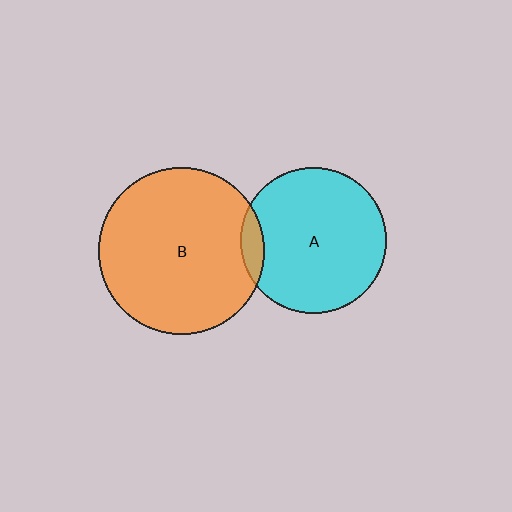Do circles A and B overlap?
Yes.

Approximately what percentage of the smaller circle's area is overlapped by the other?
Approximately 10%.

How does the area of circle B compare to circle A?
Approximately 1.3 times.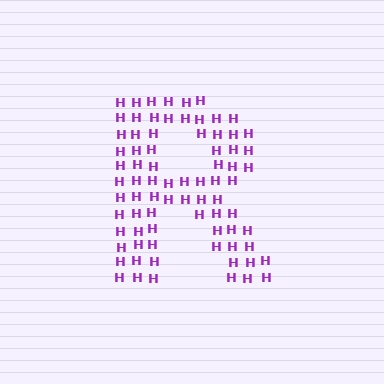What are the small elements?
The small elements are letter H's.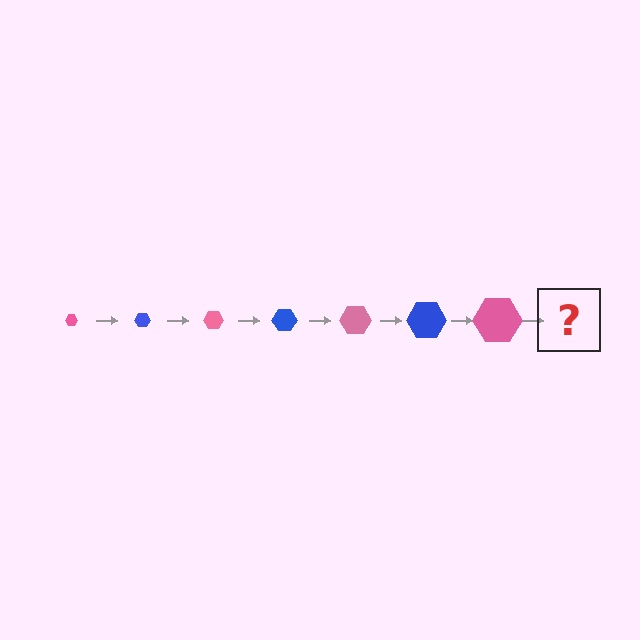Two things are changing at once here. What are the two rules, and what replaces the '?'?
The two rules are that the hexagon grows larger each step and the color cycles through pink and blue. The '?' should be a blue hexagon, larger than the previous one.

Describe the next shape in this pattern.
It should be a blue hexagon, larger than the previous one.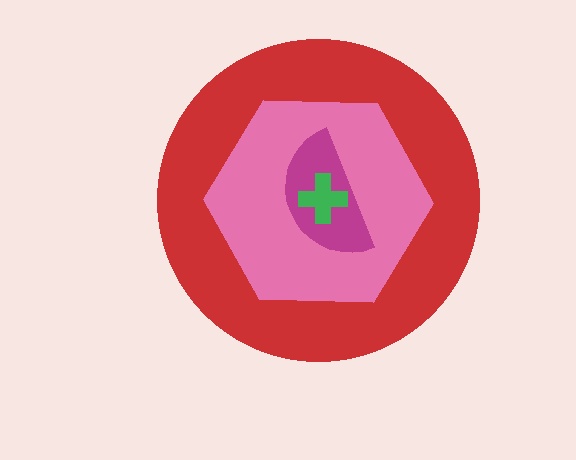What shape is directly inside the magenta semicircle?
The green cross.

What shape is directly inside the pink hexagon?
The magenta semicircle.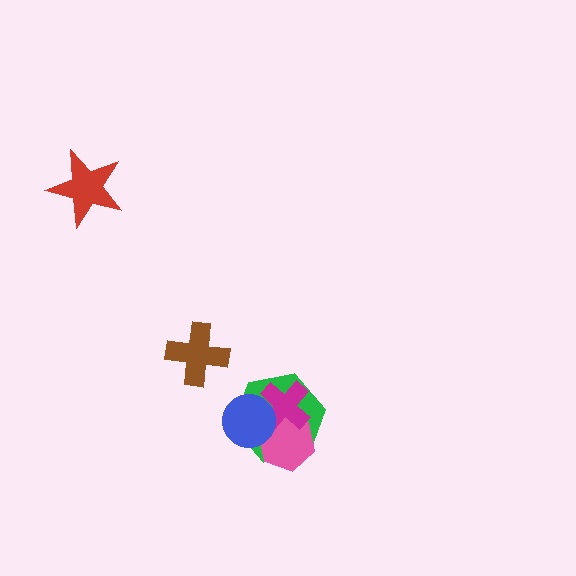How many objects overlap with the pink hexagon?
3 objects overlap with the pink hexagon.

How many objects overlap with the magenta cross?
3 objects overlap with the magenta cross.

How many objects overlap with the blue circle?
3 objects overlap with the blue circle.